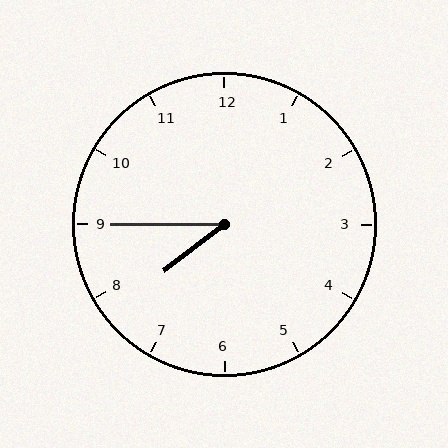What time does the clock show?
7:45.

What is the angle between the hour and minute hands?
Approximately 38 degrees.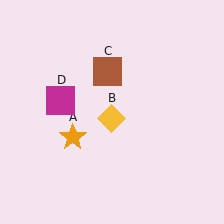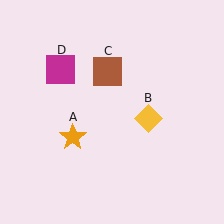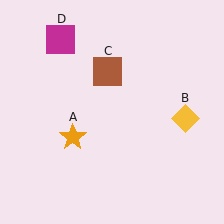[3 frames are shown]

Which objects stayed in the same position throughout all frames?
Orange star (object A) and brown square (object C) remained stationary.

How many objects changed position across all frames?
2 objects changed position: yellow diamond (object B), magenta square (object D).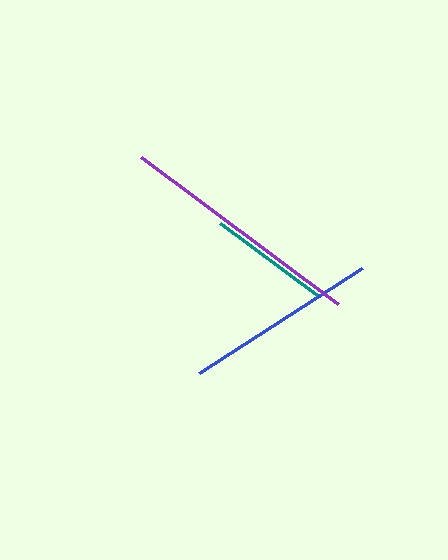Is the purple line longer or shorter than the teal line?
The purple line is longer than the teal line.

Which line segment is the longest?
The purple line is the longest at approximately 245 pixels.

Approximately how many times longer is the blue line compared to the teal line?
The blue line is approximately 1.6 times the length of the teal line.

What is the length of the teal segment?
The teal segment is approximately 121 pixels long.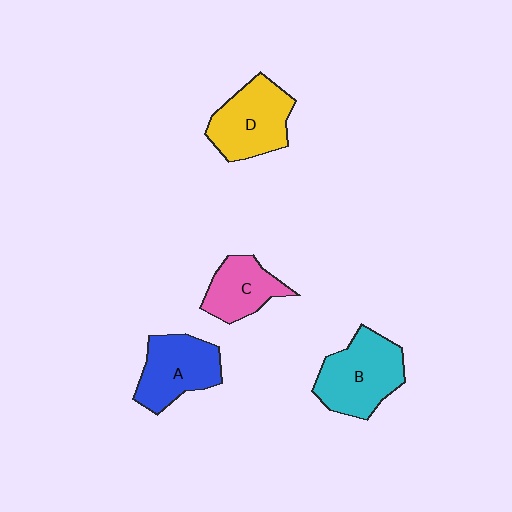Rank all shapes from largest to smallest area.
From largest to smallest: B (cyan), D (yellow), A (blue), C (pink).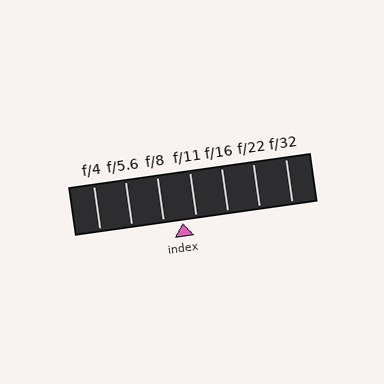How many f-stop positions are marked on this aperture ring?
There are 7 f-stop positions marked.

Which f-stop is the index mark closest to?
The index mark is closest to f/11.